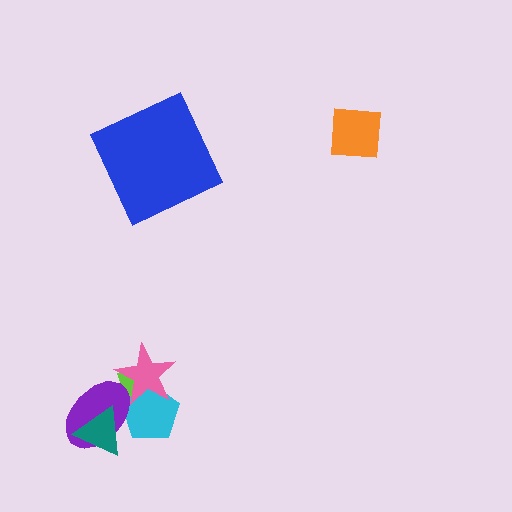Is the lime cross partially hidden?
Yes, it is partially covered by another shape.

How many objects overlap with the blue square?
0 objects overlap with the blue square.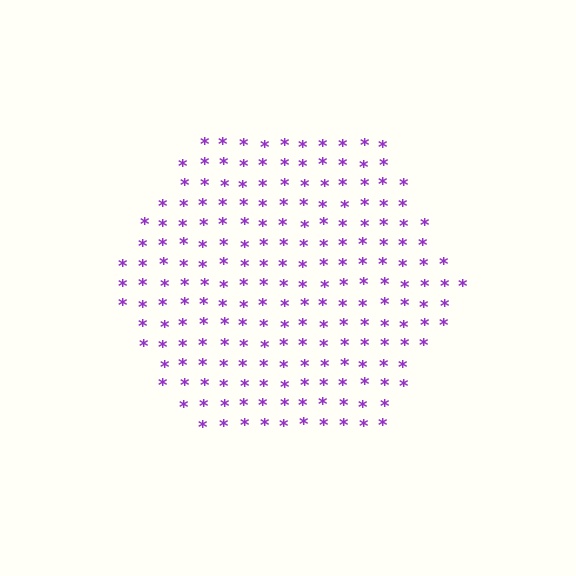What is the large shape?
The large shape is a hexagon.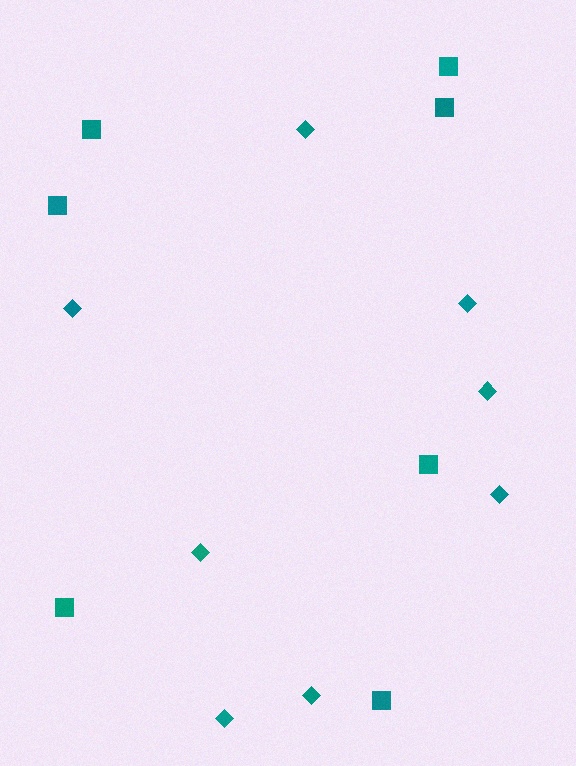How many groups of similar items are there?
There are 2 groups: one group of squares (7) and one group of diamonds (8).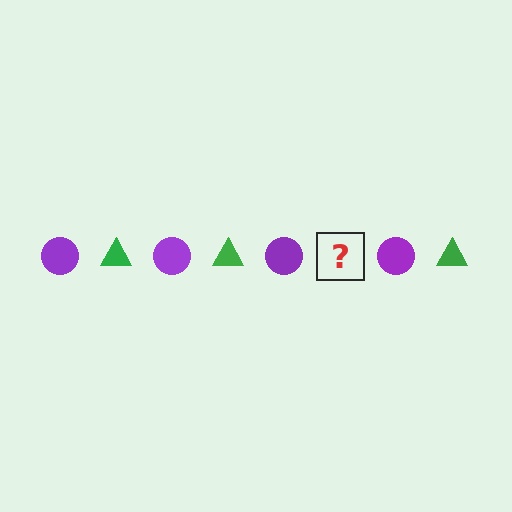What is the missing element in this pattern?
The missing element is a green triangle.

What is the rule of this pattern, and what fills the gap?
The rule is that the pattern alternates between purple circle and green triangle. The gap should be filled with a green triangle.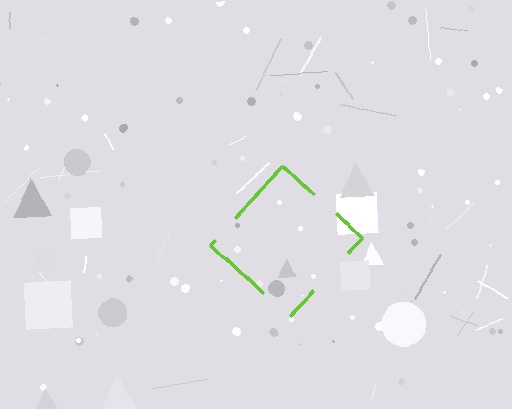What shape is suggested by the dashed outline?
The dashed outline suggests a diamond.